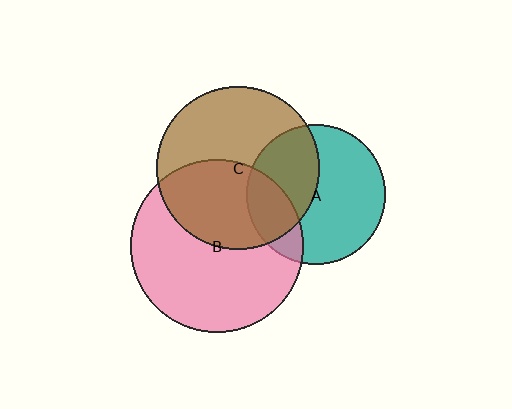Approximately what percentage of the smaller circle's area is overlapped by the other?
Approximately 40%.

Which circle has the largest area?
Circle B (pink).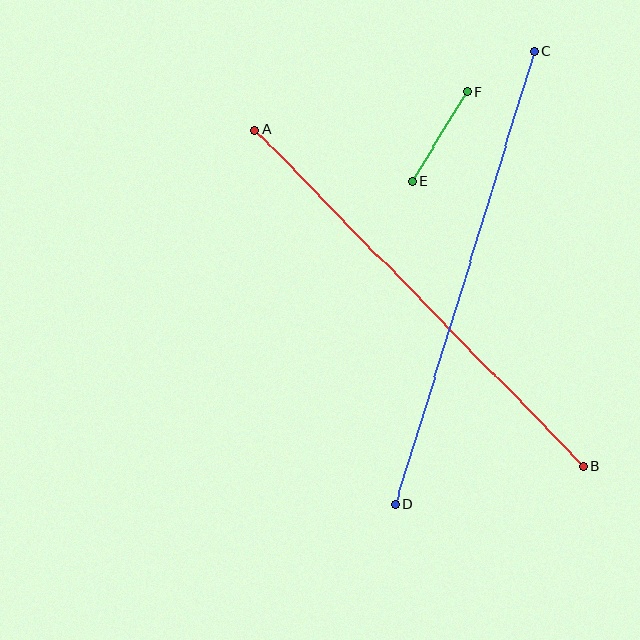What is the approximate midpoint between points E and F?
The midpoint is at approximately (440, 136) pixels.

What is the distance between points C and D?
The distance is approximately 474 pixels.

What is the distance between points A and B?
The distance is approximately 470 pixels.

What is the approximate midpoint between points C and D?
The midpoint is at approximately (464, 278) pixels.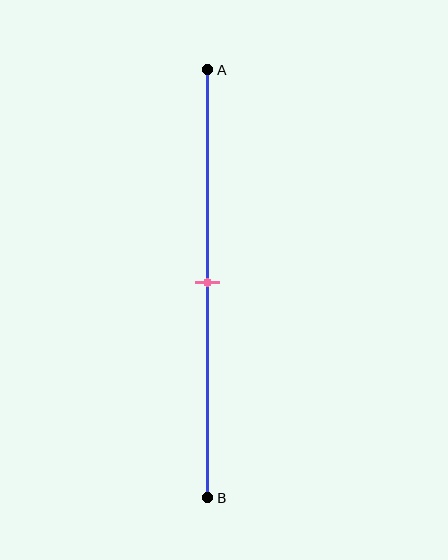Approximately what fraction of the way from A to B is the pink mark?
The pink mark is approximately 50% of the way from A to B.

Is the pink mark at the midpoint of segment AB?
Yes, the mark is approximately at the midpoint.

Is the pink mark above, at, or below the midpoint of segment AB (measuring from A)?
The pink mark is approximately at the midpoint of segment AB.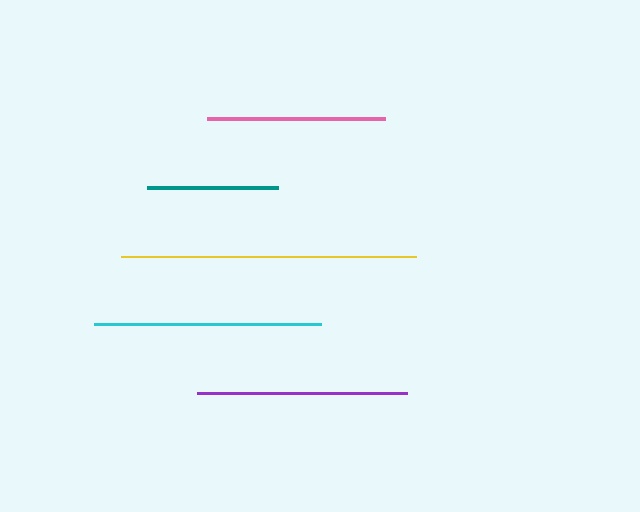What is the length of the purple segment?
The purple segment is approximately 210 pixels long.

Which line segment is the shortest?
The teal line is the shortest at approximately 131 pixels.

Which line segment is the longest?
The yellow line is the longest at approximately 295 pixels.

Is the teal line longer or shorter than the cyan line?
The cyan line is longer than the teal line.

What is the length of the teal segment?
The teal segment is approximately 131 pixels long.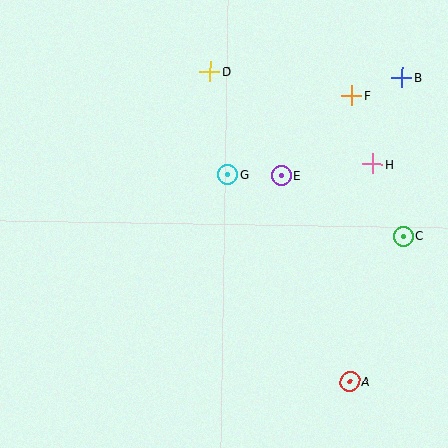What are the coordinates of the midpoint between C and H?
The midpoint between C and H is at (388, 200).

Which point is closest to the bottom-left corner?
Point G is closest to the bottom-left corner.